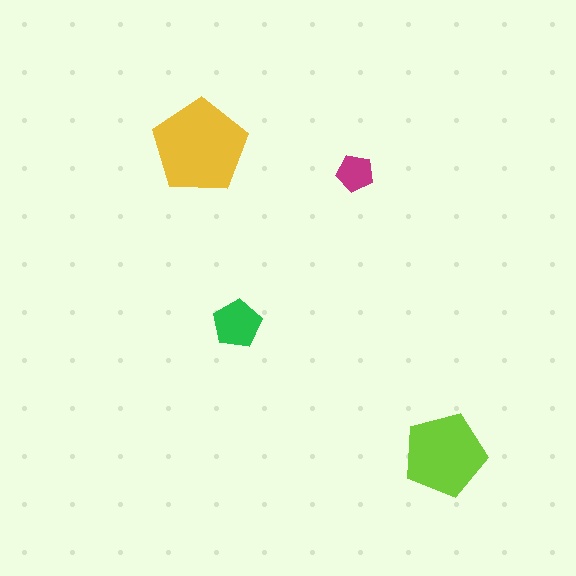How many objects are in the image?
There are 4 objects in the image.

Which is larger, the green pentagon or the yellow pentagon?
The yellow one.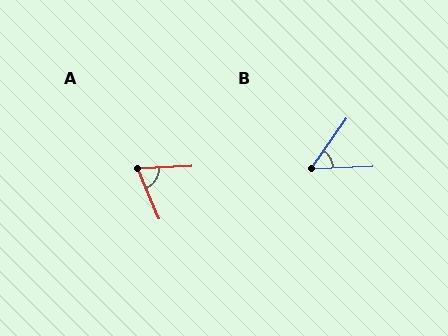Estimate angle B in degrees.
Approximately 52 degrees.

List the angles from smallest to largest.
B (52°), A (69°).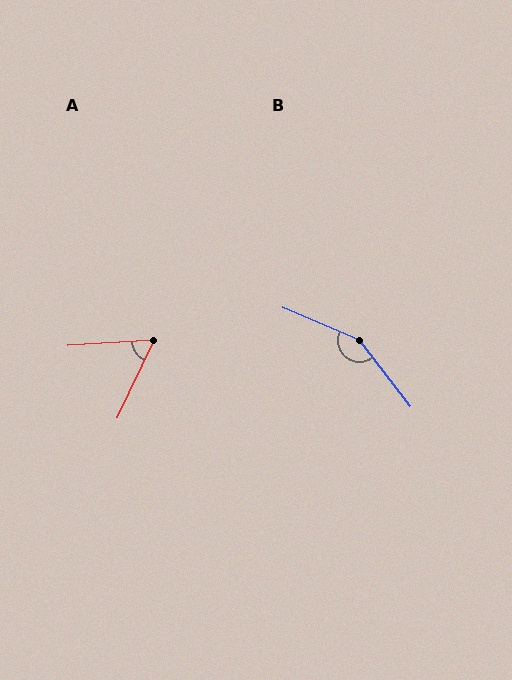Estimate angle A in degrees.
Approximately 61 degrees.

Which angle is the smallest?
A, at approximately 61 degrees.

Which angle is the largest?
B, at approximately 151 degrees.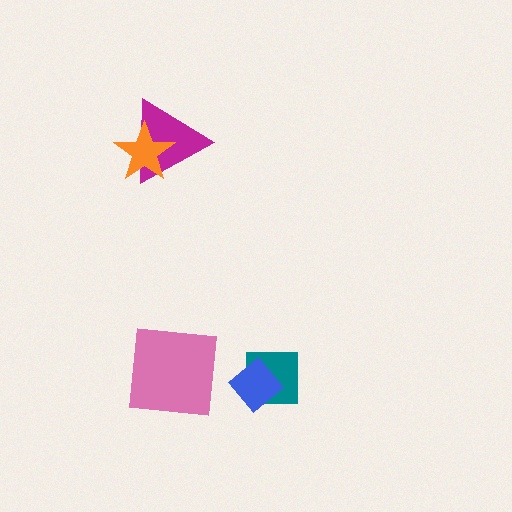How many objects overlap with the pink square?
0 objects overlap with the pink square.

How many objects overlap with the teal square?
1 object overlaps with the teal square.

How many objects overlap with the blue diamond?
1 object overlaps with the blue diamond.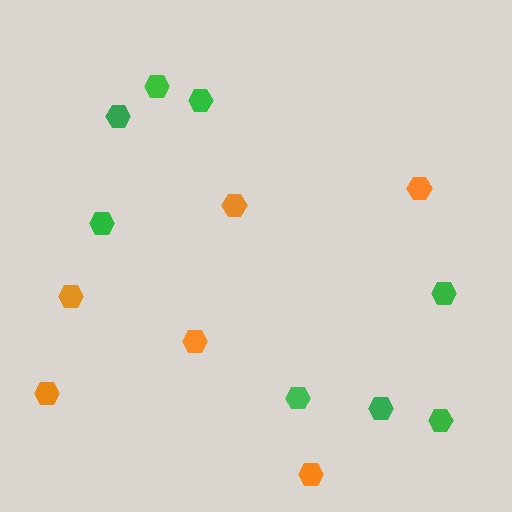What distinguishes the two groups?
There are 2 groups: one group of green hexagons (8) and one group of orange hexagons (6).